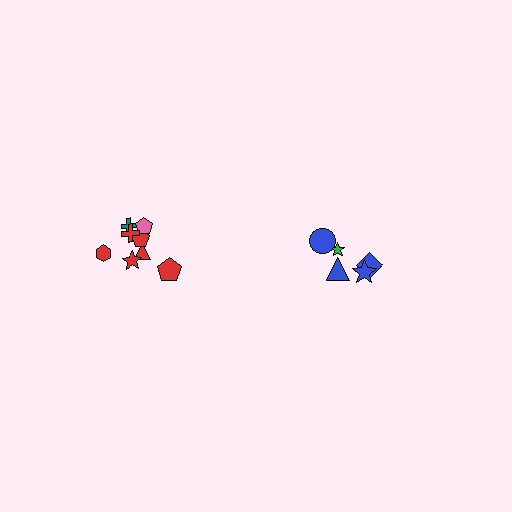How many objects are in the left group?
There are 8 objects.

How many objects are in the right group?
There are 5 objects.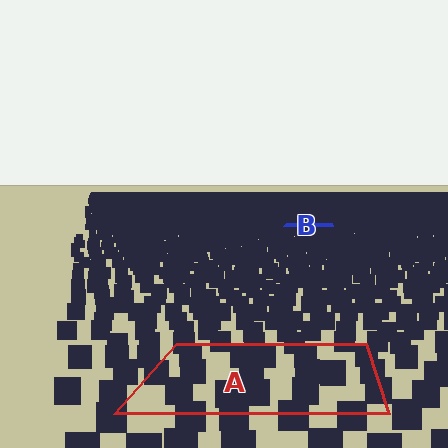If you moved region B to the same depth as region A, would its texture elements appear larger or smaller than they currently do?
They would appear larger. At a closer depth, the same texture elements are projected at a bigger on-screen size.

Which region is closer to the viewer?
Region A is closer. The texture elements there are larger and more spread out.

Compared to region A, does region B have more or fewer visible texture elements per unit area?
Region B has more texture elements per unit area — they are packed more densely because it is farther away.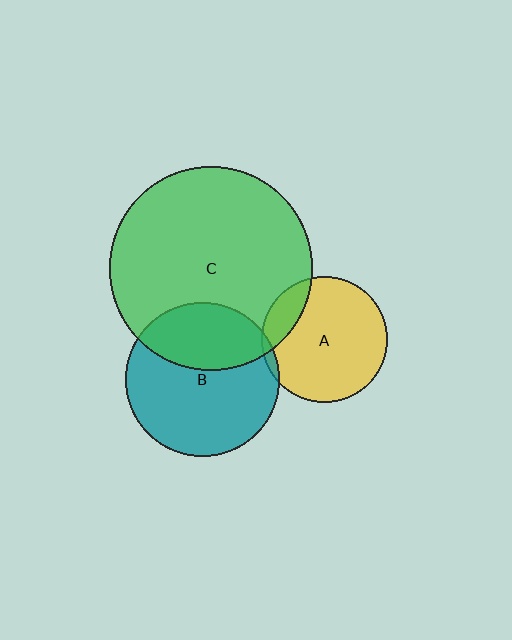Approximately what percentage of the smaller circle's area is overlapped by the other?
Approximately 5%.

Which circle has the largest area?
Circle C (green).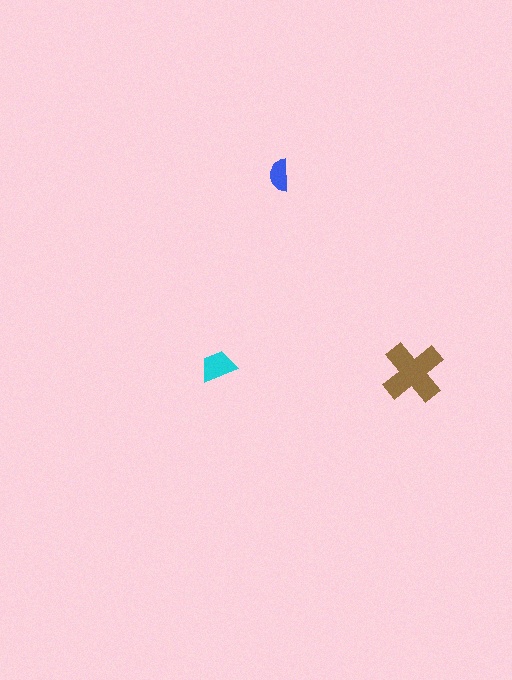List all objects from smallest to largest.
The blue semicircle, the cyan trapezoid, the brown cross.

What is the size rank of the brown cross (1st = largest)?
1st.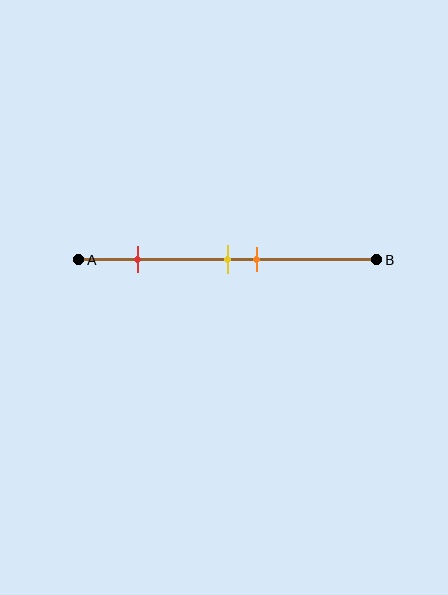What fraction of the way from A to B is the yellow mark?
The yellow mark is approximately 50% (0.5) of the way from A to B.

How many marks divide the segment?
There are 3 marks dividing the segment.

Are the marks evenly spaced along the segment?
No, the marks are not evenly spaced.